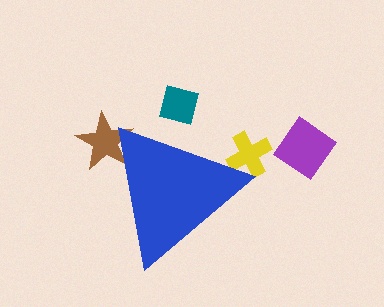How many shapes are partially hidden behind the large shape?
3 shapes are partially hidden.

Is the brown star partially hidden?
Yes, the brown star is partially hidden behind the blue triangle.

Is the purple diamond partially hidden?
No, the purple diamond is fully visible.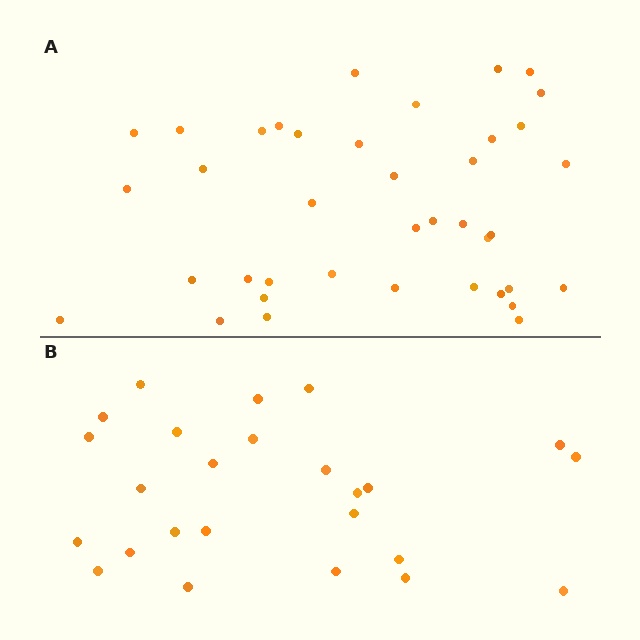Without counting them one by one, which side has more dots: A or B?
Region A (the top region) has more dots.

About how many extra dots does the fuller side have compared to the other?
Region A has approximately 15 more dots than region B.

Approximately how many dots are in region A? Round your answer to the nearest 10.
About 40 dots. (The exact count is 39, which rounds to 40.)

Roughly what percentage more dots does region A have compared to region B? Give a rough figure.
About 55% more.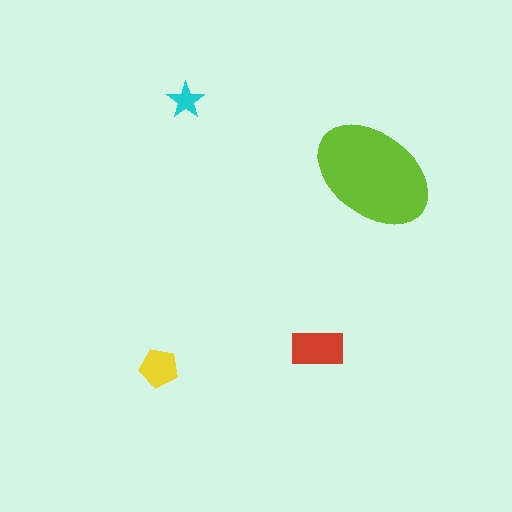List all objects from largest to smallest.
The lime ellipse, the red rectangle, the yellow pentagon, the cyan star.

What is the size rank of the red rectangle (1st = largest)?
2nd.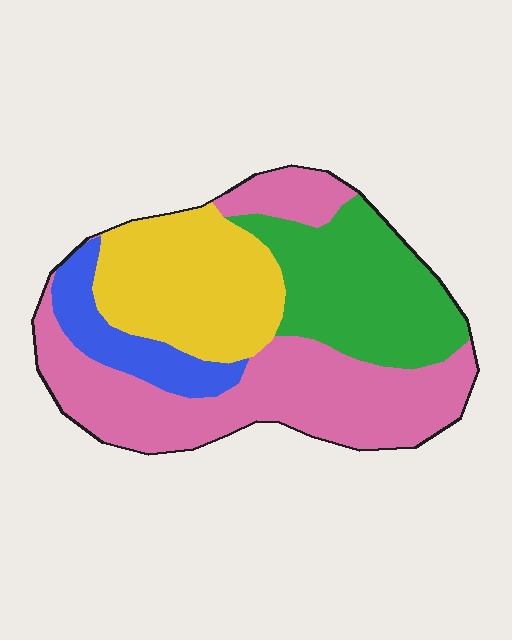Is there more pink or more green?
Pink.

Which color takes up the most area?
Pink, at roughly 40%.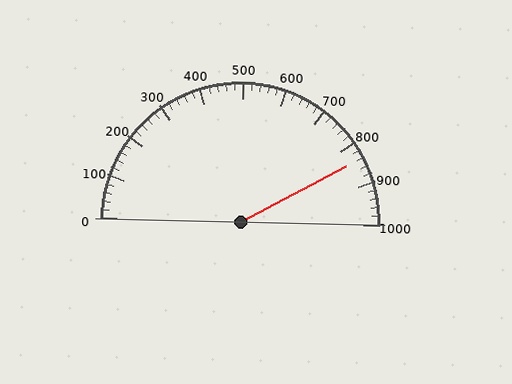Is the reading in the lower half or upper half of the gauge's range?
The reading is in the upper half of the range (0 to 1000).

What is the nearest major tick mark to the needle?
The nearest major tick mark is 800.